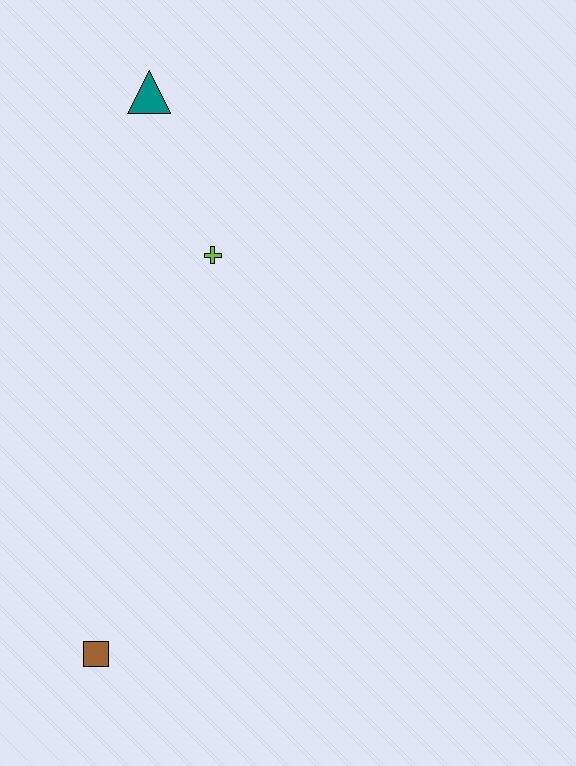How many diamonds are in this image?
There are no diamonds.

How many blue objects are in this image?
There are no blue objects.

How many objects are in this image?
There are 3 objects.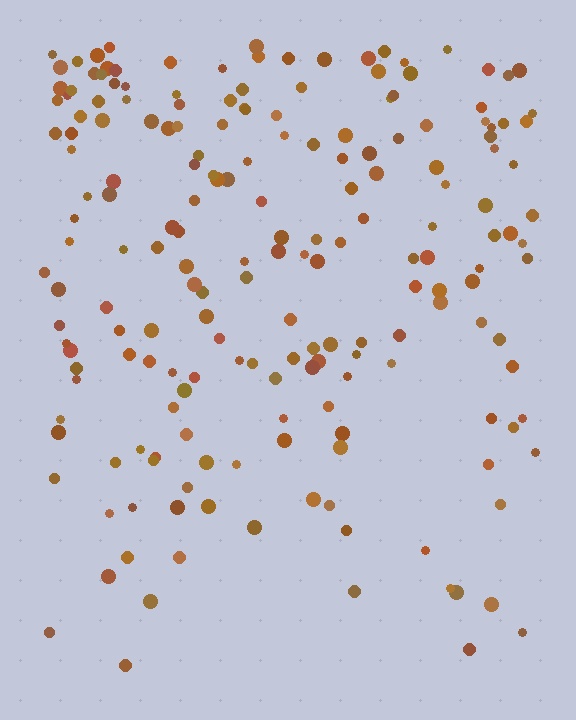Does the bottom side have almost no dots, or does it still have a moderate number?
Still a moderate number, just noticeably fewer than the top.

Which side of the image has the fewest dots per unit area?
The bottom.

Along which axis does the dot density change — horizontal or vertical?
Vertical.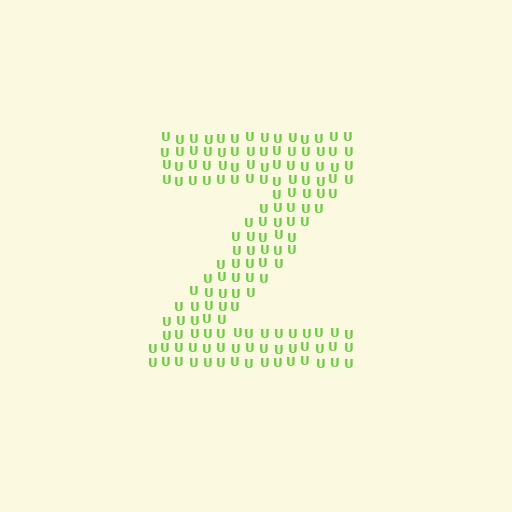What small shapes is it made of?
It is made of small letter U's.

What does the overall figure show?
The overall figure shows the letter Z.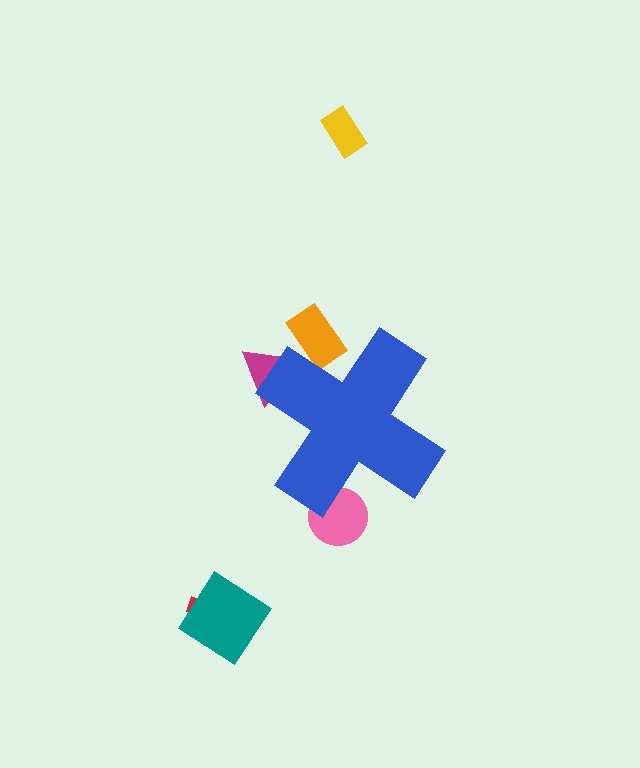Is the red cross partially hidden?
No, the red cross is fully visible.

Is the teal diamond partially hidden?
No, the teal diamond is fully visible.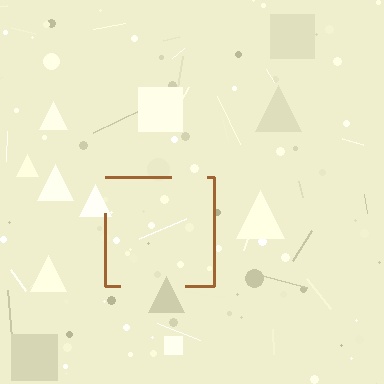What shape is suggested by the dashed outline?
The dashed outline suggests a square.